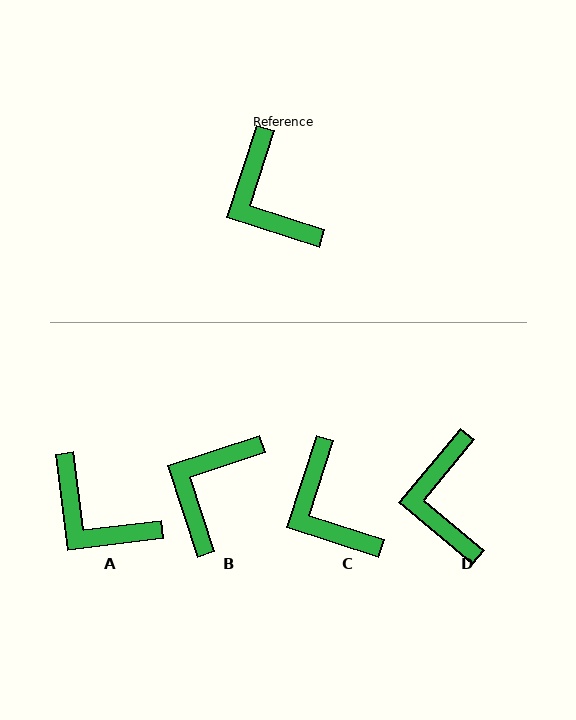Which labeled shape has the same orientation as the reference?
C.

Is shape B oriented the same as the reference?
No, it is off by about 54 degrees.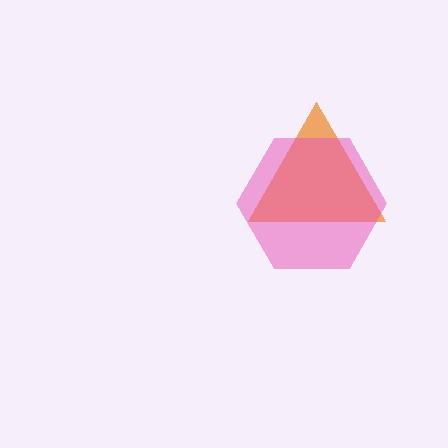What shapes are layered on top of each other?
The layered shapes are: an orange triangle, a pink hexagon.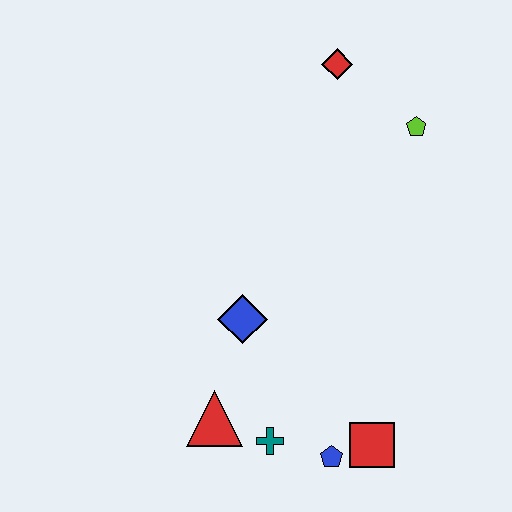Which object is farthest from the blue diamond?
The red diamond is farthest from the blue diamond.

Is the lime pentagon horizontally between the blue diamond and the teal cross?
No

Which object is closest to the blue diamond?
The red triangle is closest to the blue diamond.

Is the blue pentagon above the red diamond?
No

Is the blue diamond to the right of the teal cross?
No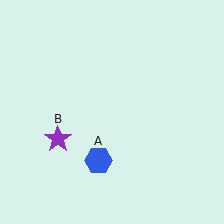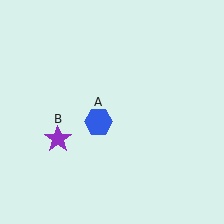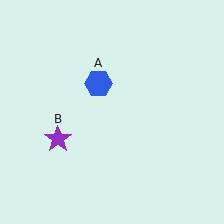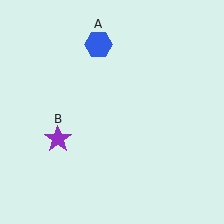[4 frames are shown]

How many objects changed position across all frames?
1 object changed position: blue hexagon (object A).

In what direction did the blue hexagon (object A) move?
The blue hexagon (object A) moved up.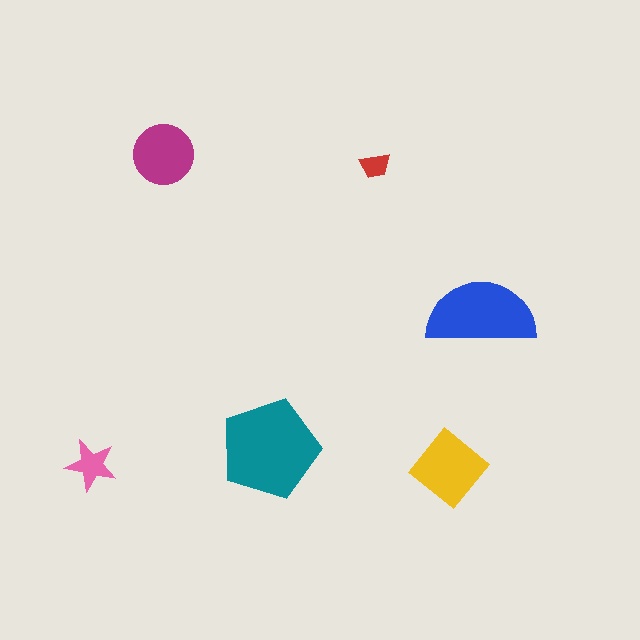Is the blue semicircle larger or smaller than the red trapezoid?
Larger.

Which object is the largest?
The teal pentagon.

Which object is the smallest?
The red trapezoid.